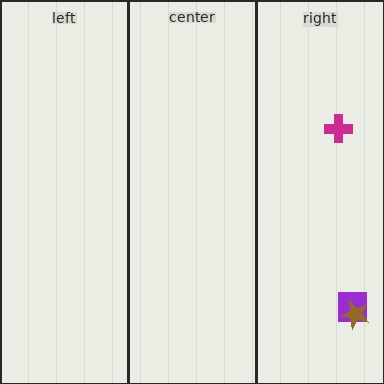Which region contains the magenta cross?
The right region.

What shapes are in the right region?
The purple square, the magenta cross, the brown star.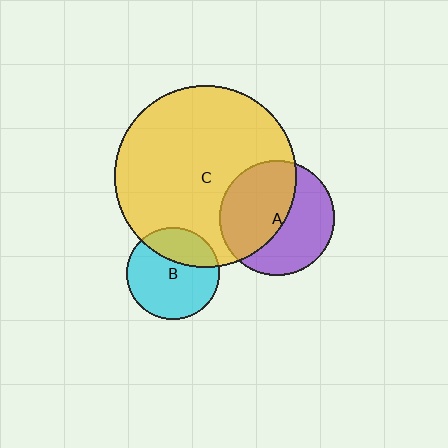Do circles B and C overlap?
Yes.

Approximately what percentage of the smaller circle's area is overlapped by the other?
Approximately 30%.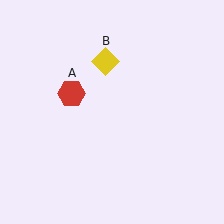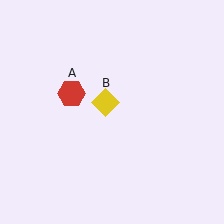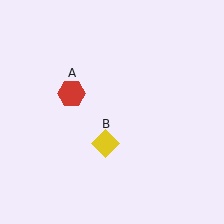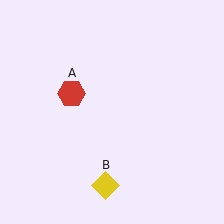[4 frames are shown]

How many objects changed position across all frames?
1 object changed position: yellow diamond (object B).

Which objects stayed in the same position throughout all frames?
Red hexagon (object A) remained stationary.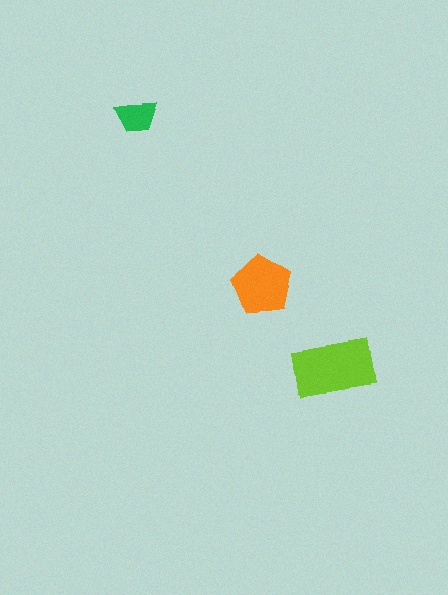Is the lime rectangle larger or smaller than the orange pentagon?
Larger.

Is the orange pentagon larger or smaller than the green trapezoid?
Larger.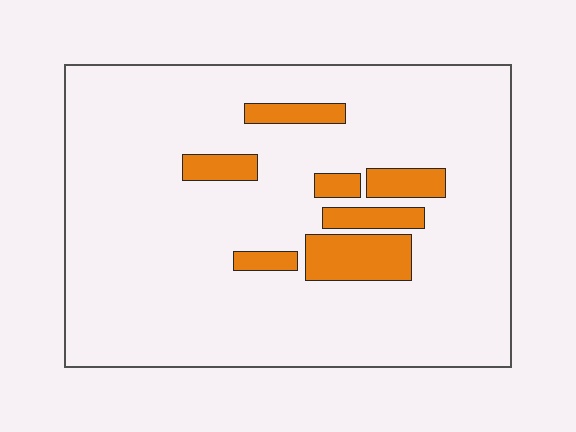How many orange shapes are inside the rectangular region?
7.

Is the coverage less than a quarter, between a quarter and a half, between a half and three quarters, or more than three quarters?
Less than a quarter.